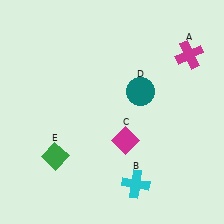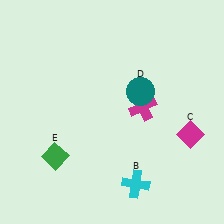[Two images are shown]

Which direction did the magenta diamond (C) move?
The magenta diamond (C) moved right.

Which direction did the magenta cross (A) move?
The magenta cross (A) moved down.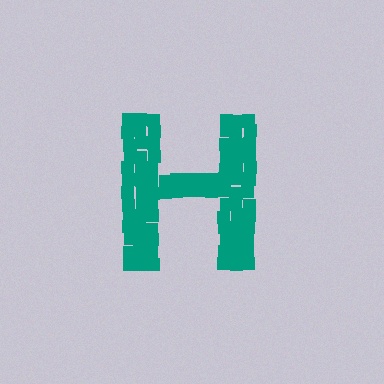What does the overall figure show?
The overall figure shows the letter H.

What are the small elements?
The small elements are squares.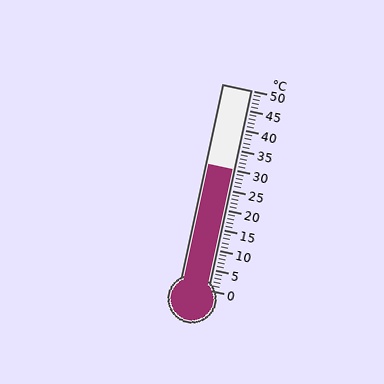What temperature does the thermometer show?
The thermometer shows approximately 30°C.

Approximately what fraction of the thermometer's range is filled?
The thermometer is filled to approximately 60% of its range.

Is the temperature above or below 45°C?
The temperature is below 45°C.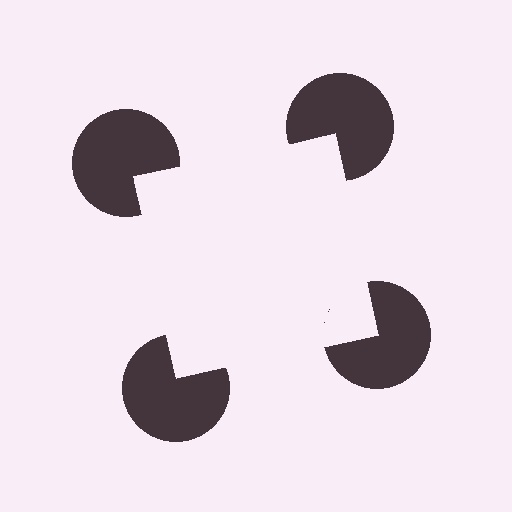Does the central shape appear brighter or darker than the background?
It typically appears slightly brighter than the background, even though no actual brightness change is drawn.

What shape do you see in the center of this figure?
An illusory square — its edges are inferred from the aligned wedge cuts in the pac-man discs, not physically drawn.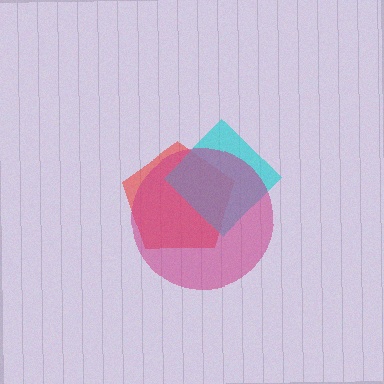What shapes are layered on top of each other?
The layered shapes are: a red pentagon, a cyan diamond, a magenta circle.